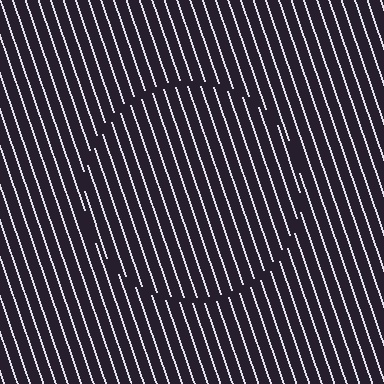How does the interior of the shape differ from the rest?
The interior of the shape contains the same grating, shifted by half a period — the contour is defined by the phase discontinuity where line-ends from the inner and outer gratings abut.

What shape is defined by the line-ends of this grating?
An illusory circle. The interior of the shape contains the same grating, shifted by half a period — the contour is defined by the phase discontinuity where line-ends from the inner and outer gratings abut.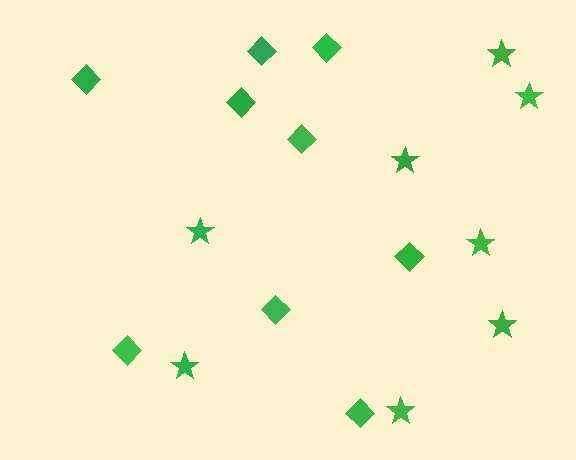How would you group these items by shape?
There are 2 groups: one group of stars (8) and one group of diamonds (9).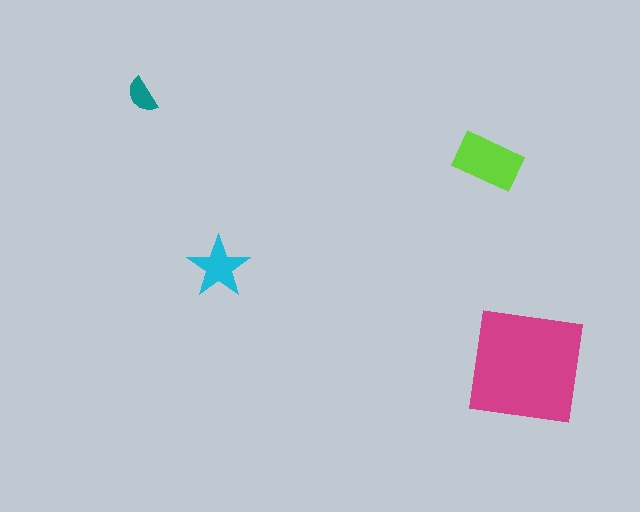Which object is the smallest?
The teal semicircle.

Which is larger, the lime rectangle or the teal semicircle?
The lime rectangle.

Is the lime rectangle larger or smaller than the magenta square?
Smaller.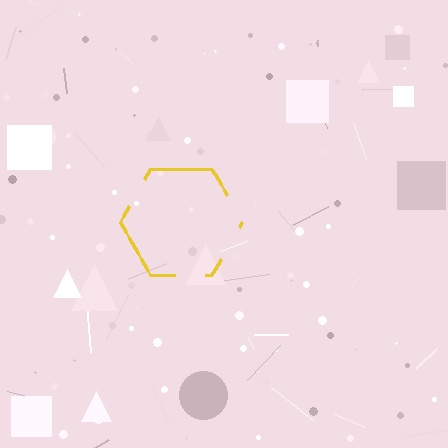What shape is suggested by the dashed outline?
The dashed outline suggests a hexagon.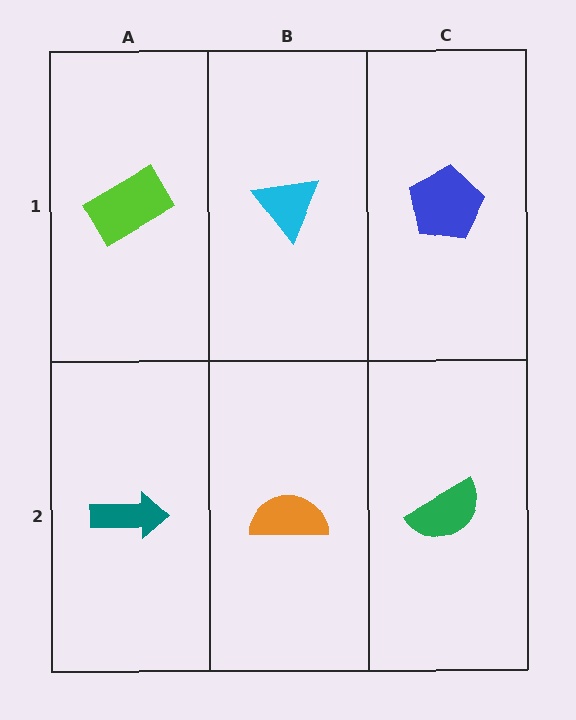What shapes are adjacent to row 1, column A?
A teal arrow (row 2, column A), a cyan triangle (row 1, column B).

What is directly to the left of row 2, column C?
An orange semicircle.